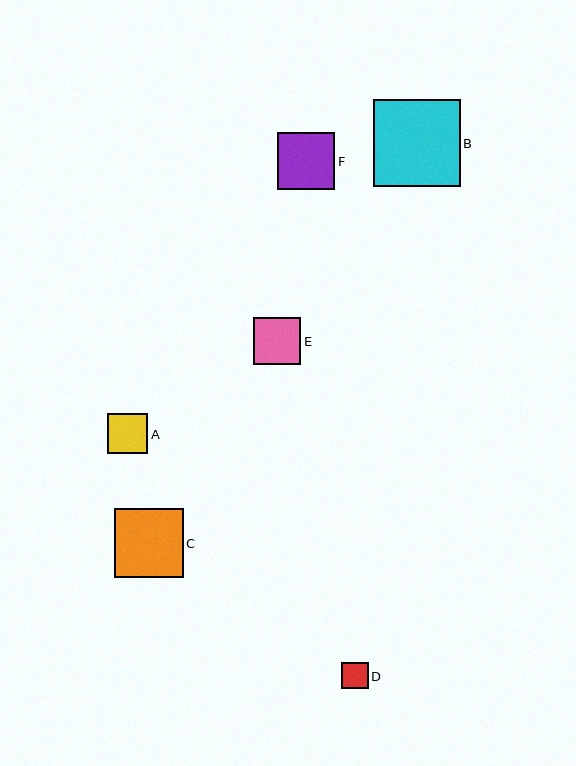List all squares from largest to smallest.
From largest to smallest: B, C, F, E, A, D.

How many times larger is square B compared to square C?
Square B is approximately 1.3 times the size of square C.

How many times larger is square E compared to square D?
Square E is approximately 1.8 times the size of square D.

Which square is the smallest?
Square D is the smallest with a size of approximately 26 pixels.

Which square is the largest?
Square B is the largest with a size of approximately 87 pixels.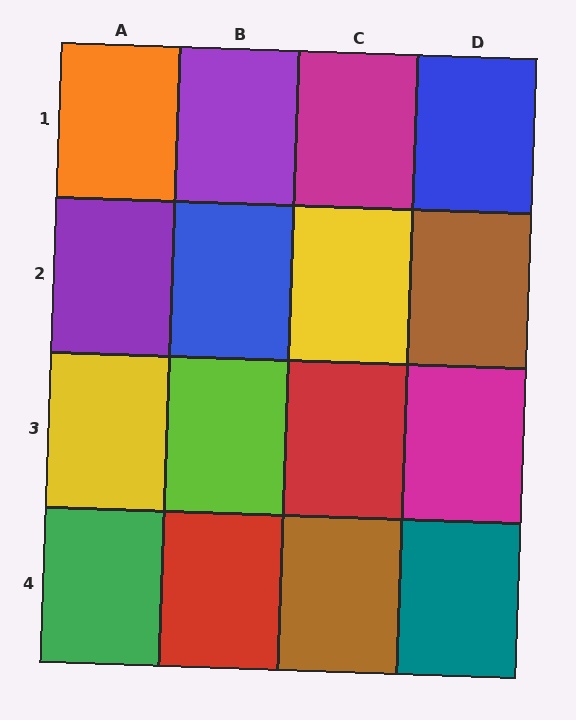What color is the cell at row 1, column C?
Magenta.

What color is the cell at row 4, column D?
Teal.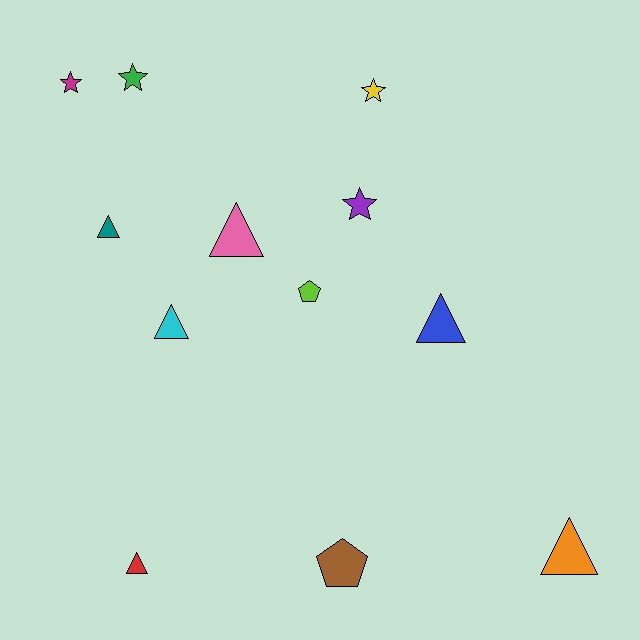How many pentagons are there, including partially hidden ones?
There are 2 pentagons.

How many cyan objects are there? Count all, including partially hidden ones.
There is 1 cyan object.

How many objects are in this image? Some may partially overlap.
There are 12 objects.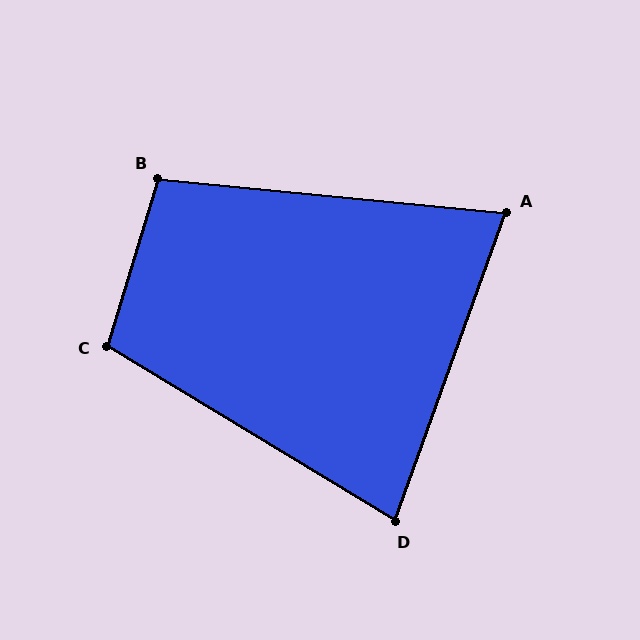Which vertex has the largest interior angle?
C, at approximately 104 degrees.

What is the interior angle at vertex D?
Approximately 79 degrees (acute).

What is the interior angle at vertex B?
Approximately 101 degrees (obtuse).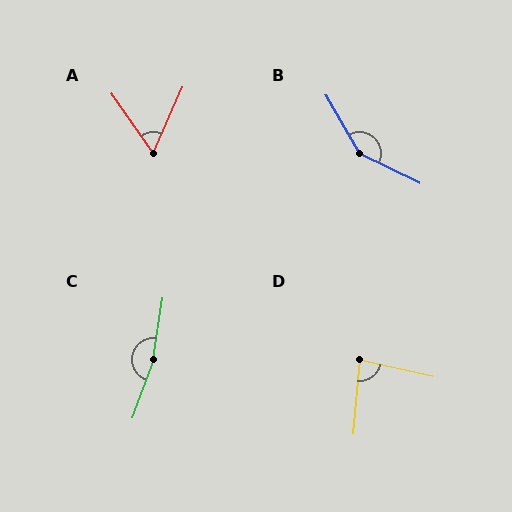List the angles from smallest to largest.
A (59°), D (83°), B (145°), C (169°).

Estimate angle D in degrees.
Approximately 83 degrees.